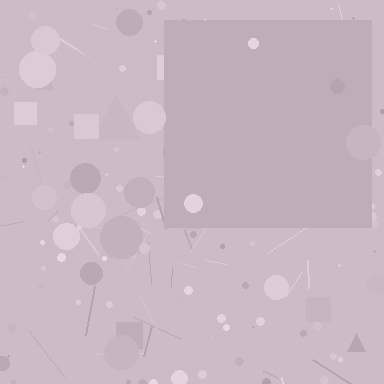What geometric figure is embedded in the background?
A square is embedded in the background.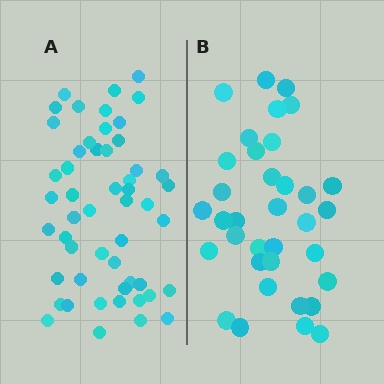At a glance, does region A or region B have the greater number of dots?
Region A (the left region) has more dots.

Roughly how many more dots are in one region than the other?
Region A has approximately 15 more dots than region B.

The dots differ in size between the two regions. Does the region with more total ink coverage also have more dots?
No. Region B has more total ink coverage because its dots are larger, but region A actually contains more individual dots. Total area can be misleading — the number of items is what matters here.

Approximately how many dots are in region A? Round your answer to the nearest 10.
About 50 dots. (The exact count is 52, which rounds to 50.)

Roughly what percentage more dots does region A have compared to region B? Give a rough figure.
About 50% more.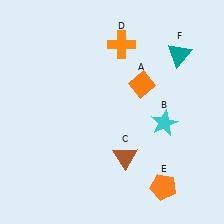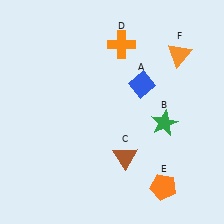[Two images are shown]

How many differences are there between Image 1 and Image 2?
There are 3 differences between the two images.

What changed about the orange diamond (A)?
In Image 1, A is orange. In Image 2, it changed to blue.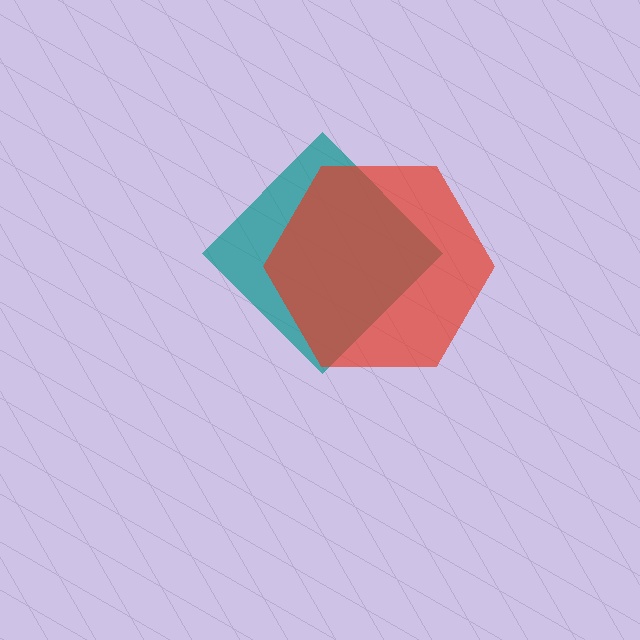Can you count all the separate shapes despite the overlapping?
Yes, there are 2 separate shapes.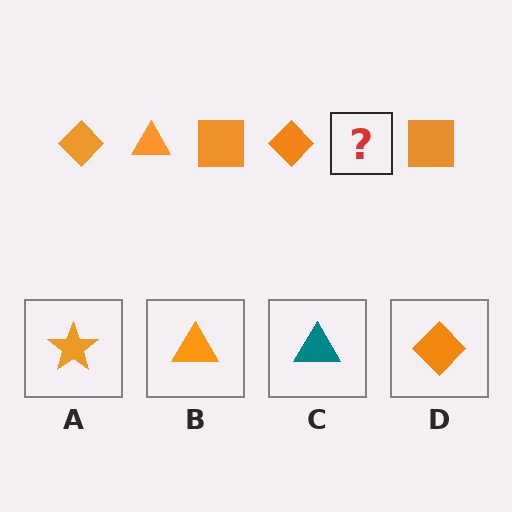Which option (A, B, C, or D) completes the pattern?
B.